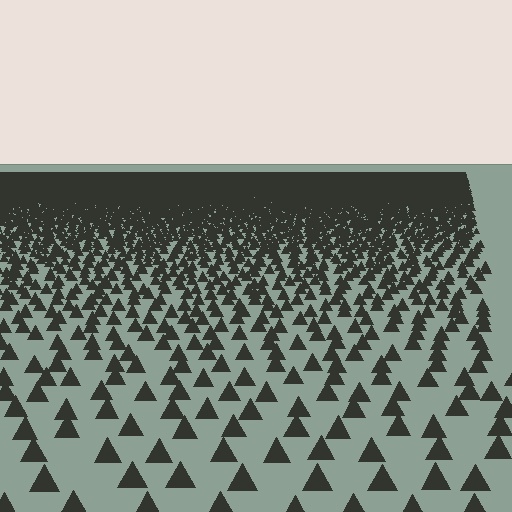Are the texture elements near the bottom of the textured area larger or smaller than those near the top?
Larger. Near the bottom, elements are closer to the viewer and appear at a bigger on-screen size.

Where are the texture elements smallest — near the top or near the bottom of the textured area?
Near the top.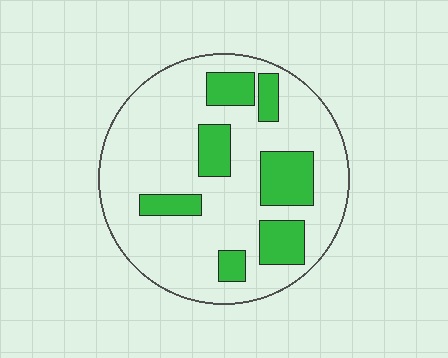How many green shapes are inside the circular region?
7.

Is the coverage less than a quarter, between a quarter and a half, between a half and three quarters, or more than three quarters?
Less than a quarter.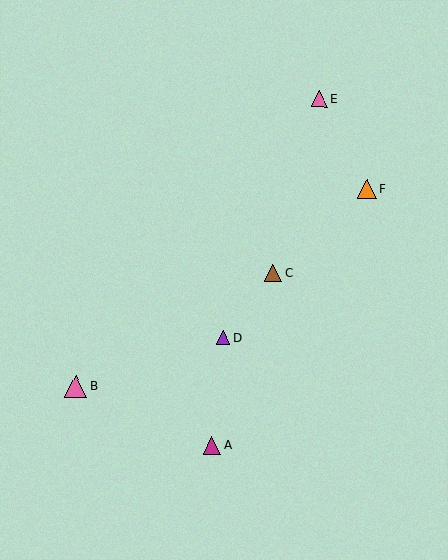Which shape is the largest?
The pink triangle (labeled B) is the largest.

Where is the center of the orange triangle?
The center of the orange triangle is at (367, 189).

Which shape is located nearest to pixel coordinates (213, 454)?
The magenta triangle (labeled A) at (212, 445) is nearest to that location.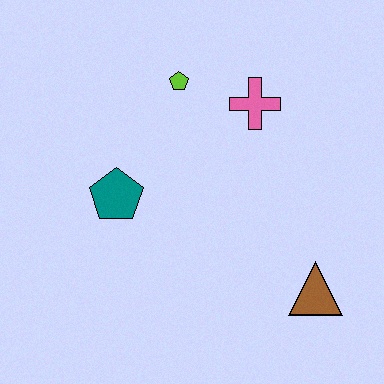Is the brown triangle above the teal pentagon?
No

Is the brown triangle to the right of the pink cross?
Yes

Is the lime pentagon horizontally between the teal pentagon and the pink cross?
Yes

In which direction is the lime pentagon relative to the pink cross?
The lime pentagon is to the left of the pink cross.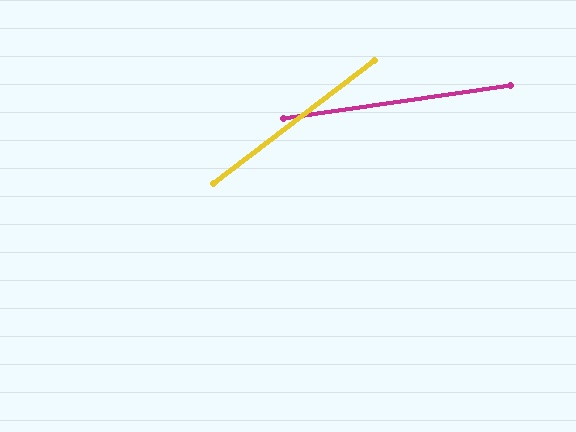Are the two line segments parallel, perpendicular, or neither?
Neither parallel nor perpendicular — they differ by about 29°.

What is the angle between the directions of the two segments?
Approximately 29 degrees.